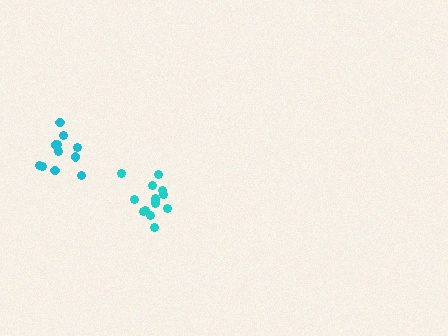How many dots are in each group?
Group 1: 11 dots, Group 2: 14 dots (25 total).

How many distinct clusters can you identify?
There are 2 distinct clusters.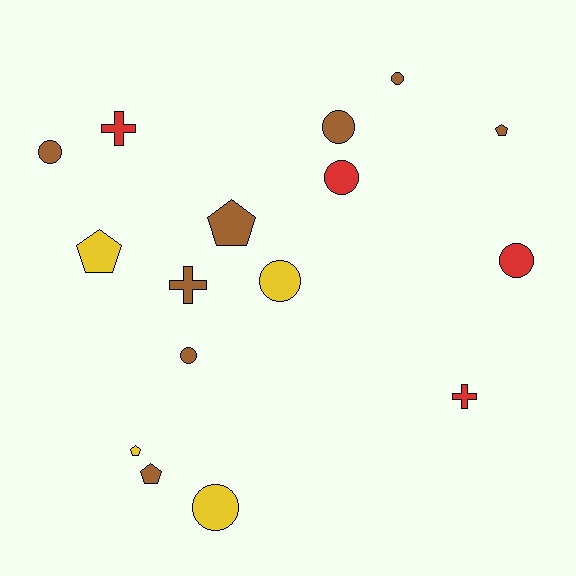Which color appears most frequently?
Brown, with 8 objects.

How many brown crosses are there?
There is 1 brown cross.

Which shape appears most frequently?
Circle, with 8 objects.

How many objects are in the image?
There are 16 objects.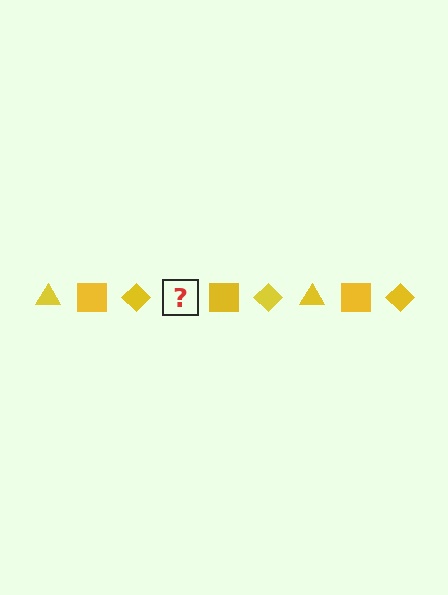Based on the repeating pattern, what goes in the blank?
The blank should be a yellow triangle.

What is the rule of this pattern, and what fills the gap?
The rule is that the pattern cycles through triangle, square, diamond shapes in yellow. The gap should be filled with a yellow triangle.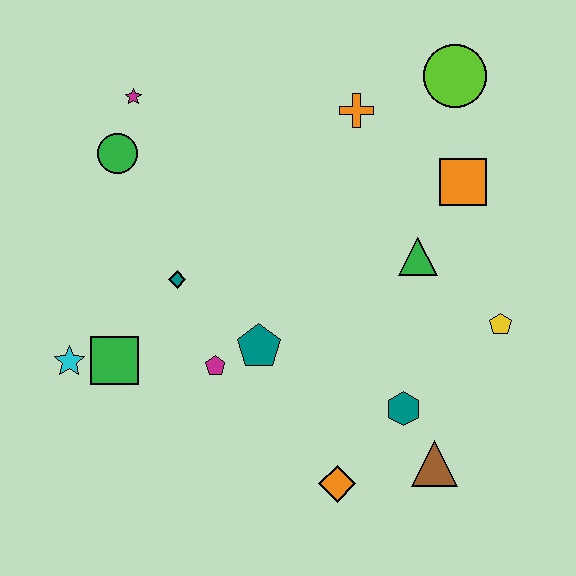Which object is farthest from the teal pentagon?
The lime circle is farthest from the teal pentagon.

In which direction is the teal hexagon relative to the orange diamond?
The teal hexagon is above the orange diamond.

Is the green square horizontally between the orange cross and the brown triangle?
No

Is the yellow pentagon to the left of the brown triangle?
No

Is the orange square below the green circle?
Yes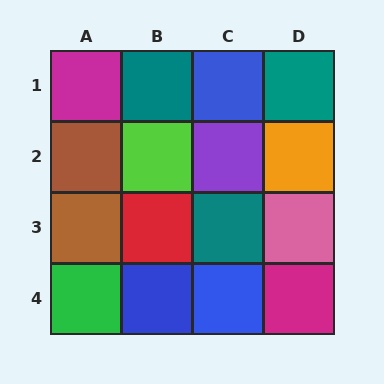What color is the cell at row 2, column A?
Brown.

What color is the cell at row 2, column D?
Orange.